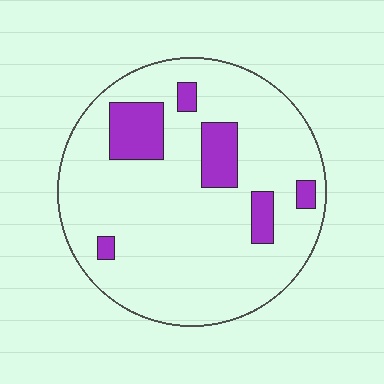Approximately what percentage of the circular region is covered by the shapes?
Approximately 15%.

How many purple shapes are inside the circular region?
6.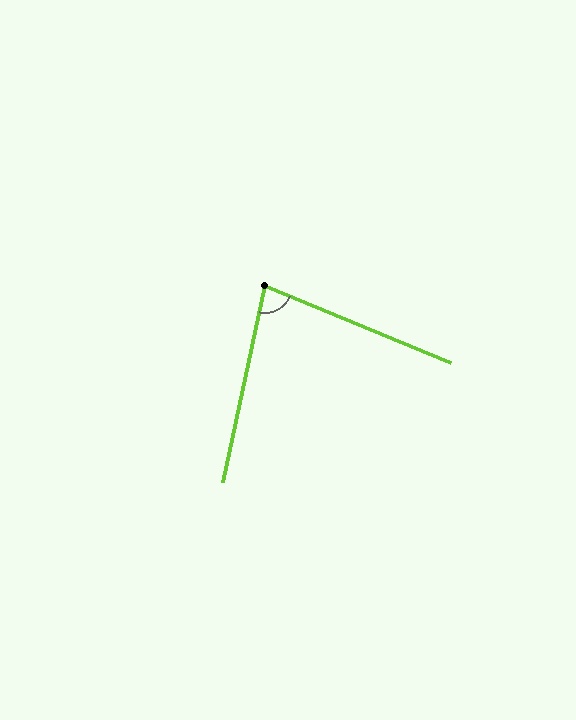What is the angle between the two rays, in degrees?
Approximately 80 degrees.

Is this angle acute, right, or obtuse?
It is acute.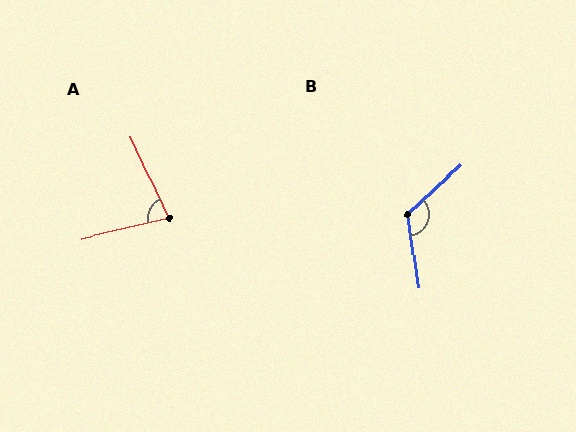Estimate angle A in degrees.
Approximately 79 degrees.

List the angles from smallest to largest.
A (79°), B (124°).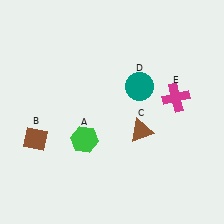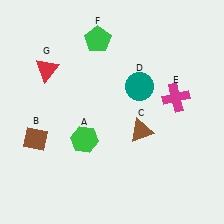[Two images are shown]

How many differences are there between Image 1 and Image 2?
There are 2 differences between the two images.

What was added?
A green pentagon (F), a red triangle (G) were added in Image 2.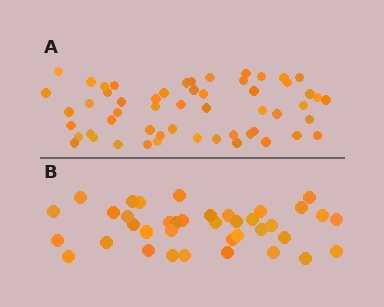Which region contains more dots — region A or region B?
Region A (the top region) has more dots.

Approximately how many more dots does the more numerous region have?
Region A has approximately 15 more dots than region B.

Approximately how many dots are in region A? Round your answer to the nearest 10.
About 60 dots. (The exact count is 55, which rounds to 60.)